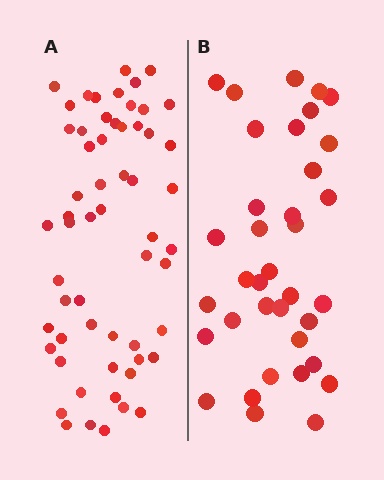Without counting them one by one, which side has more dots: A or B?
Region A (the left region) has more dots.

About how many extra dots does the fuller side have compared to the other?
Region A has approximately 20 more dots than region B.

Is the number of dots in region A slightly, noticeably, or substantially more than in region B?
Region A has substantially more. The ratio is roughly 1.6 to 1.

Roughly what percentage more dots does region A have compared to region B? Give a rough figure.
About 60% more.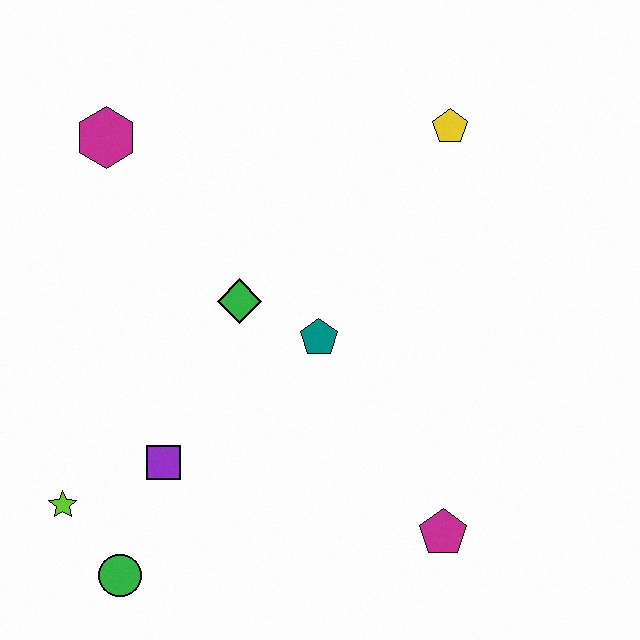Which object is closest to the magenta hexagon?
The green diamond is closest to the magenta hexagon.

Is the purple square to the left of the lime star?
No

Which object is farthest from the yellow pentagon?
The green circle is farthest from the yellow pentagon.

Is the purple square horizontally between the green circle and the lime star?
No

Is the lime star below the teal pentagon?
Yes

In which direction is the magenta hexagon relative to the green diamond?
The magenta hexagon is above the green diamond.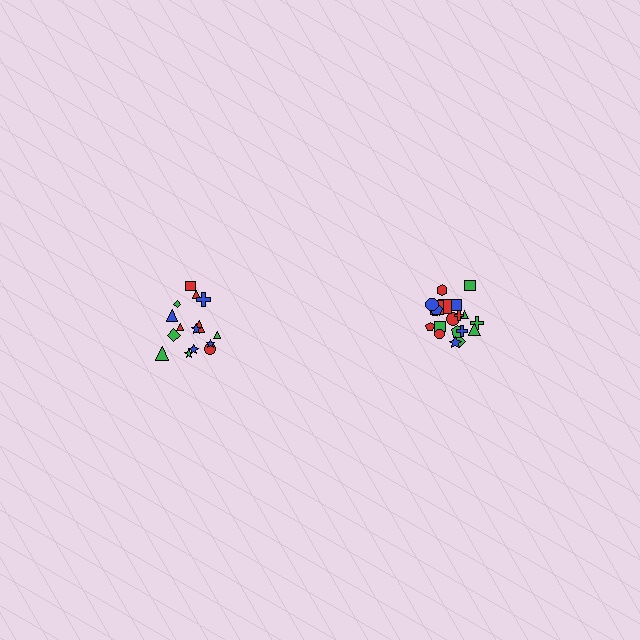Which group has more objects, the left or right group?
The right group.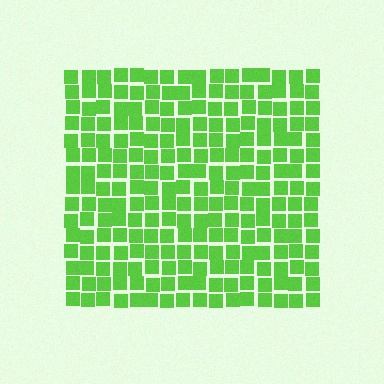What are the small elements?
The small elements are squares.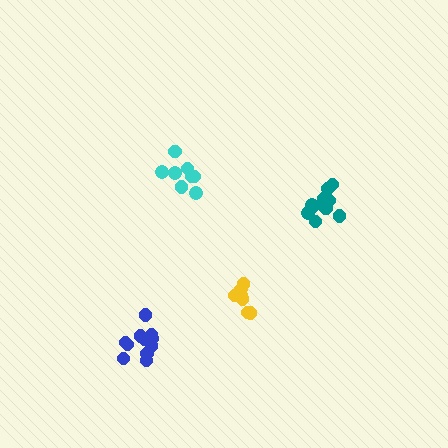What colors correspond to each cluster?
The clusters are colored: cyan, blue, teal, yellow.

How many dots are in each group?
Group 1: 8 dots, Group 2: 12 dots, Group 3: 12 dots, Group 4: 8 dots (40 total).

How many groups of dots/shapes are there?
There are 4 groups.